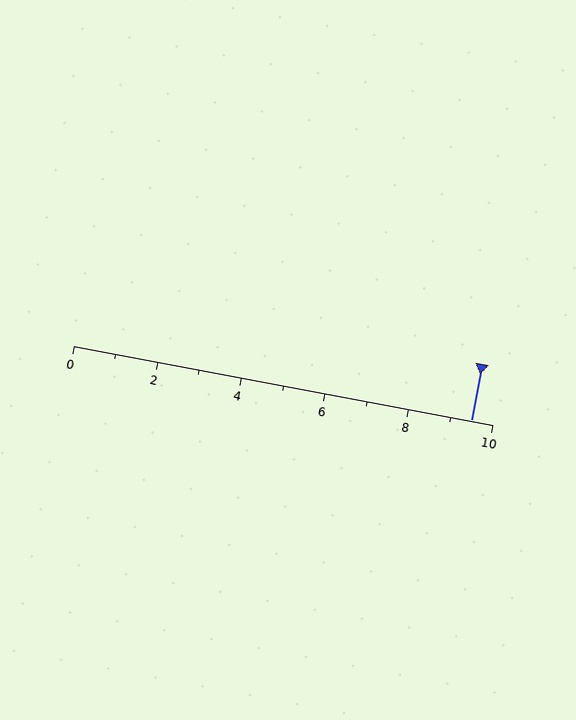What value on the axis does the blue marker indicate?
The marker indicates approximately 9.5.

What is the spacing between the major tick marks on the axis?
The major ticks are spaced 2 apart.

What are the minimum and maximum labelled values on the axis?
The axis runs from 0 to 10.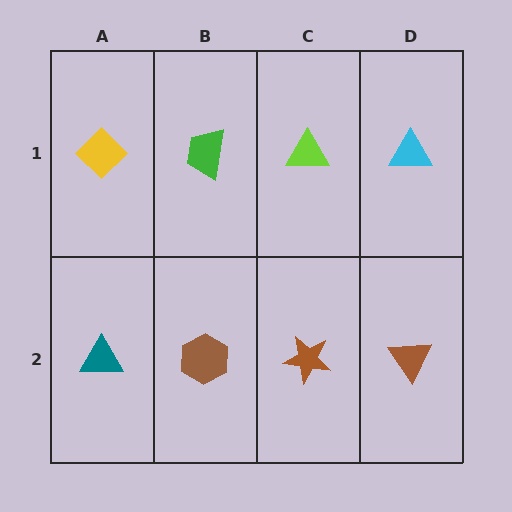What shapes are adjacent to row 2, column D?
A cyan triangle (row 1, column D), a brown star (row 2, column C).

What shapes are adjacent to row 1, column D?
A brown triangle (row 2, column D), a lime triangle (row 1, column C).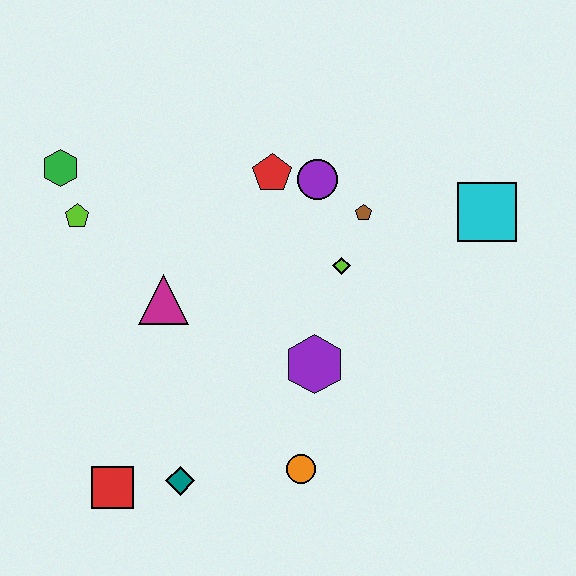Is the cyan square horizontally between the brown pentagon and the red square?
No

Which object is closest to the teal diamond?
The red square is closest to the teal diamond.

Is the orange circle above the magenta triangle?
No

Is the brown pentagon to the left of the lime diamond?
No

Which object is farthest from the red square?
The cyan square is farthest from the red square.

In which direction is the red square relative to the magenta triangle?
The red square is below the magenta triangle.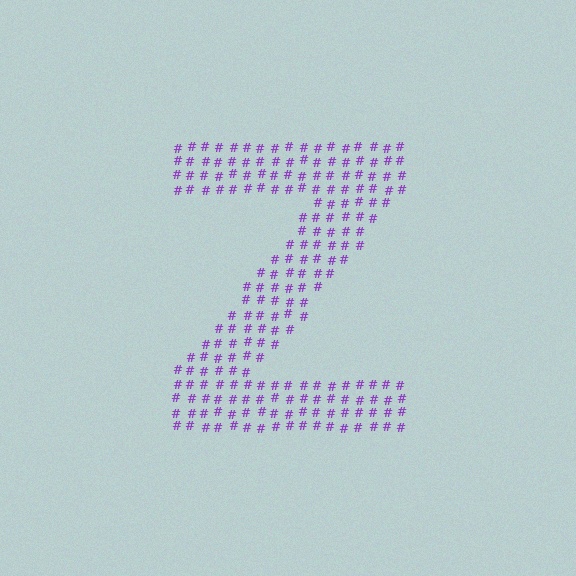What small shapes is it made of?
It is made of small hash symbols.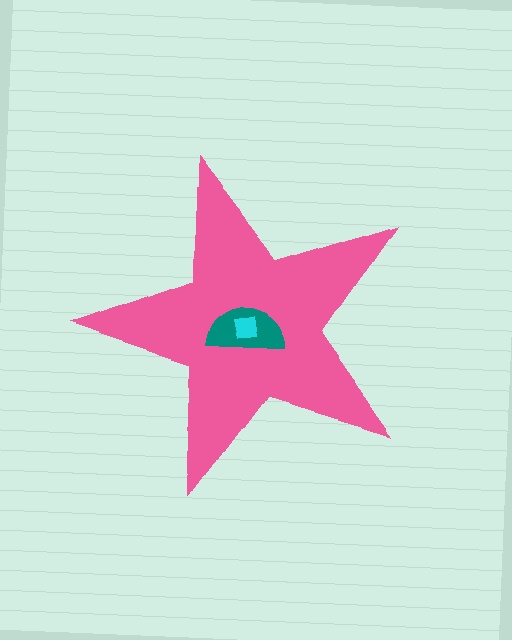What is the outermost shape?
The pink star.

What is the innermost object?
The cyan square.